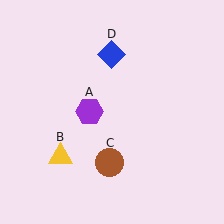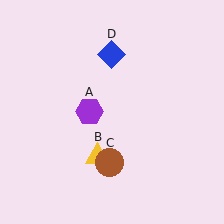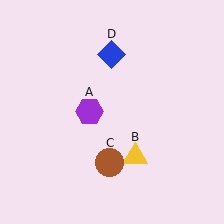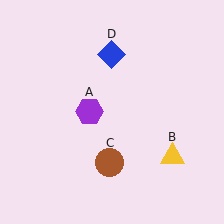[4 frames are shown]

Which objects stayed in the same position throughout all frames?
Purple hexagon (object A) and brown circle (object C) and blue diamond (object D) remained stationary.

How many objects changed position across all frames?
1 object changed position: yellow triangle (object B).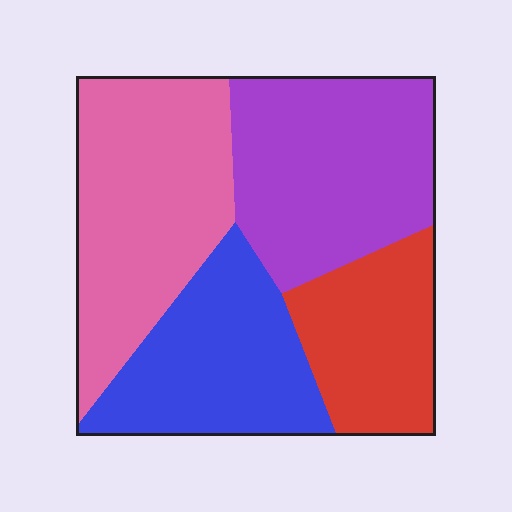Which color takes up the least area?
Red, at roughly 20%.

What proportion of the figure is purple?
Purple covers around 30% of the figure.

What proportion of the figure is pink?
Pink takes up about one third (1/3) of the figure.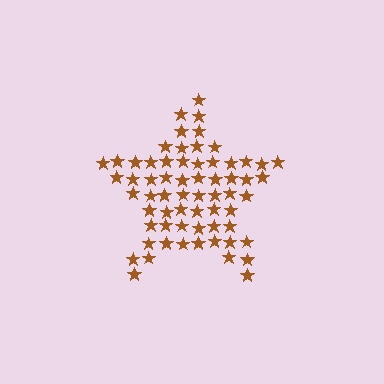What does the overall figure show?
The overall figure shows a star.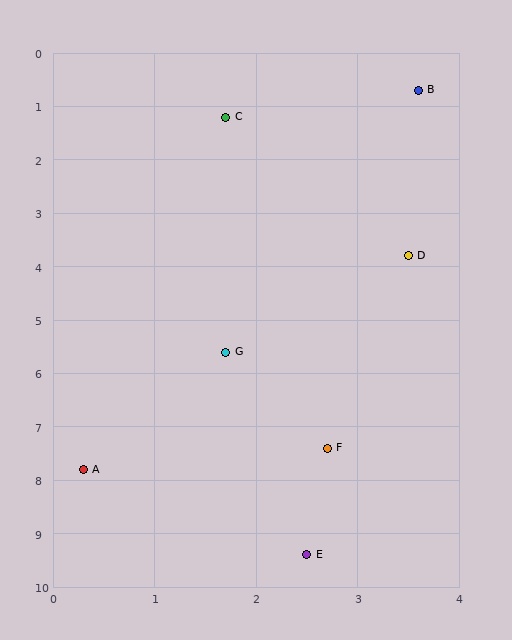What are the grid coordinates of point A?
Point A is at approximately (0.3, 7.8).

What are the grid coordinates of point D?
Point D is at approximately (3.5, 3.8).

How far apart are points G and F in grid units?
Points G and F are about 2.1 grid units apart.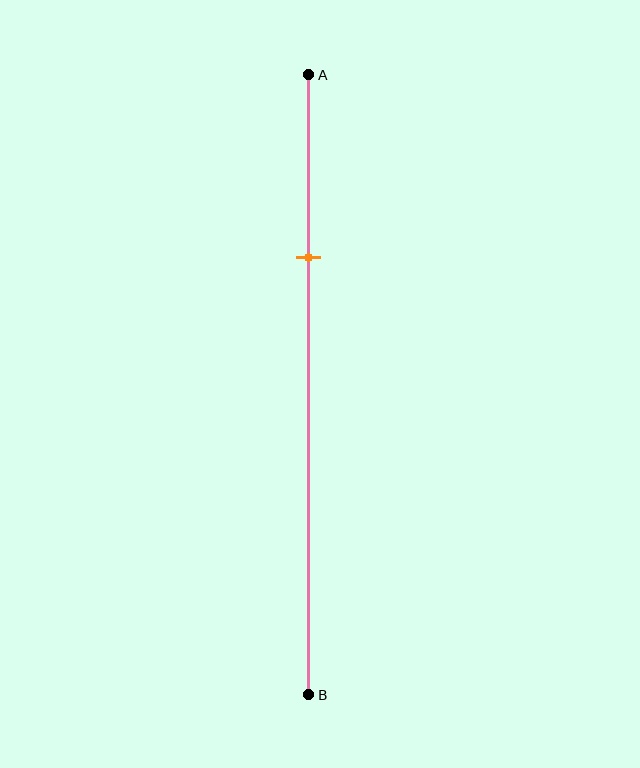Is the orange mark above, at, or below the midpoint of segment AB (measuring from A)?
The orange mark is above the midpoint of segment AB.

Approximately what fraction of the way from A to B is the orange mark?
The orange mark is approximately 30% of the way from A to B.